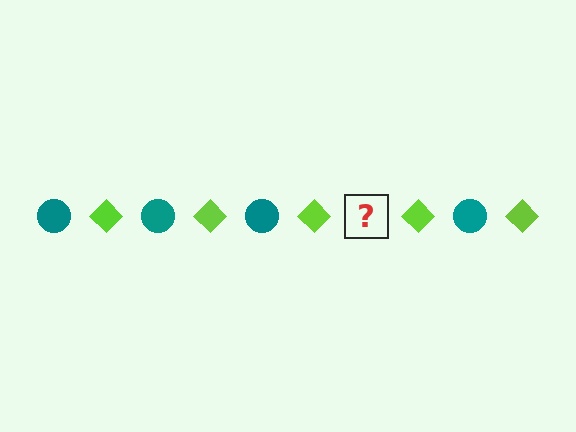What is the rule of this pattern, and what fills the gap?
The rule is that the pattern alternates between teal circle and lime diamond. The gap should be filled with a teal circle.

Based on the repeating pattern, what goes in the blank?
The blank should be a teal circle.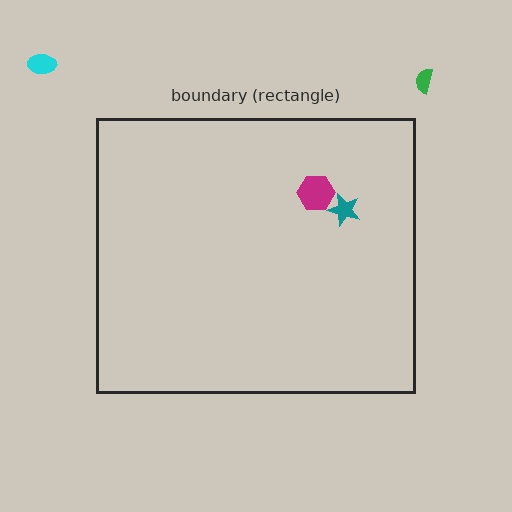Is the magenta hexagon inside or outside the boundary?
Inside.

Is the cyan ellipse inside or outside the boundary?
Outside.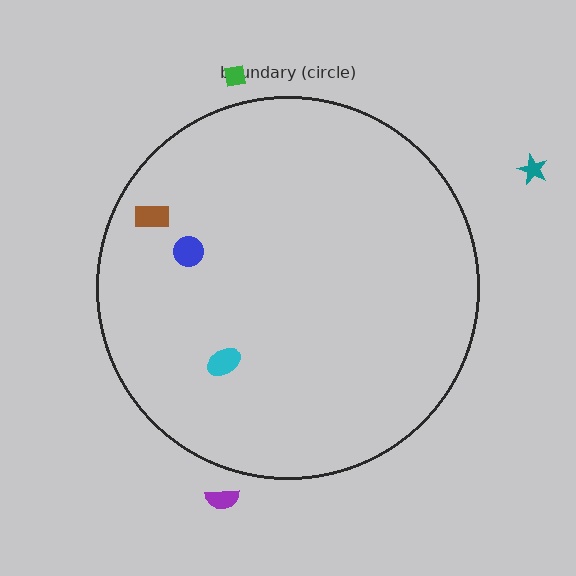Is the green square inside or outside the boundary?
Outside.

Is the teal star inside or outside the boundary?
Outside.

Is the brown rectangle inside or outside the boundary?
Inside.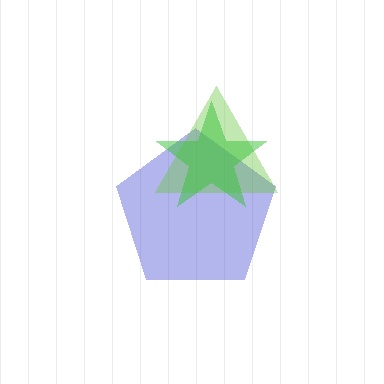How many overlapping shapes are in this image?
There are 3 overlapping shapes in the image.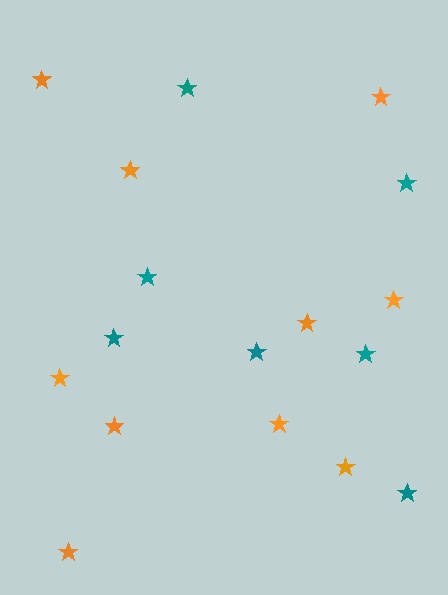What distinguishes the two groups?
There are 2 groups: one group of teal stars (7) and one group of orange stars (10).